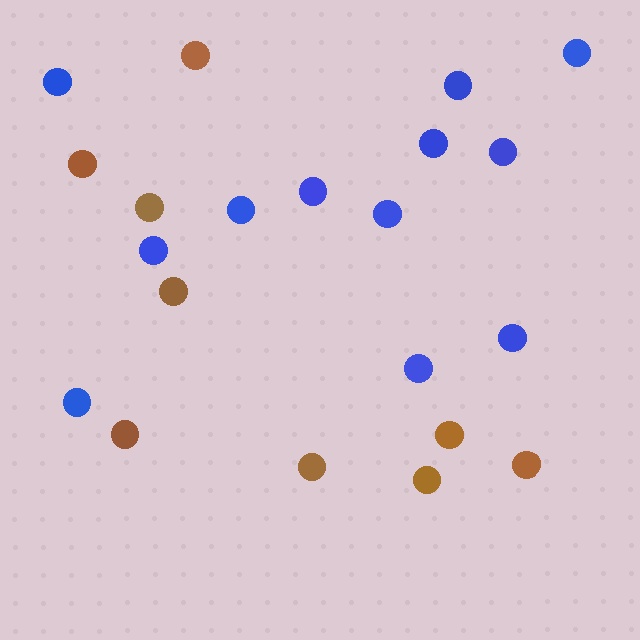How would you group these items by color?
There are 2 groups: one group of brown circles (9) and one group of blue circles (12).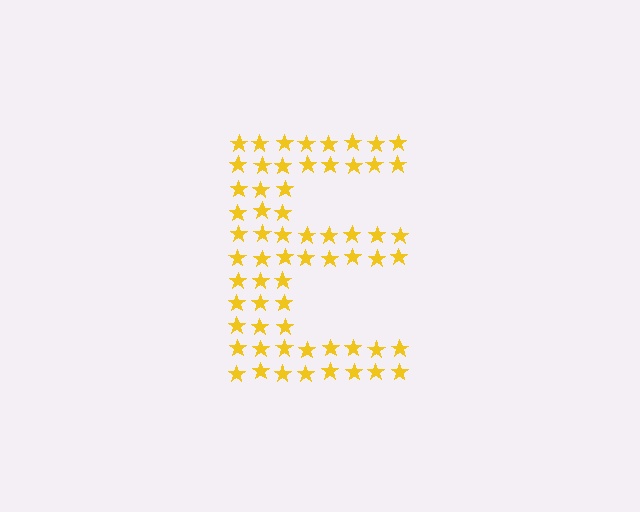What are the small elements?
The small elements are stars.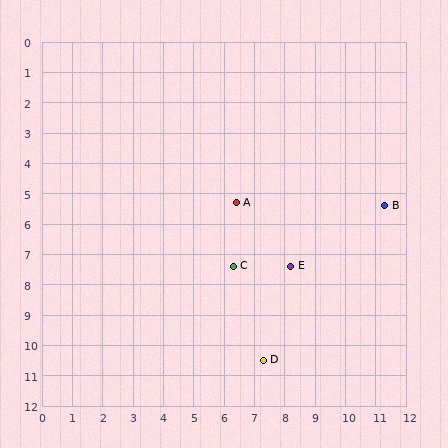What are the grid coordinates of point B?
Point B is at approximately (11.3, 5.4).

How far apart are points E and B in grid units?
Points E and B are about 3.7 grid units apart.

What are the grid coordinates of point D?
Point D is at approximately (7.3, 10.5).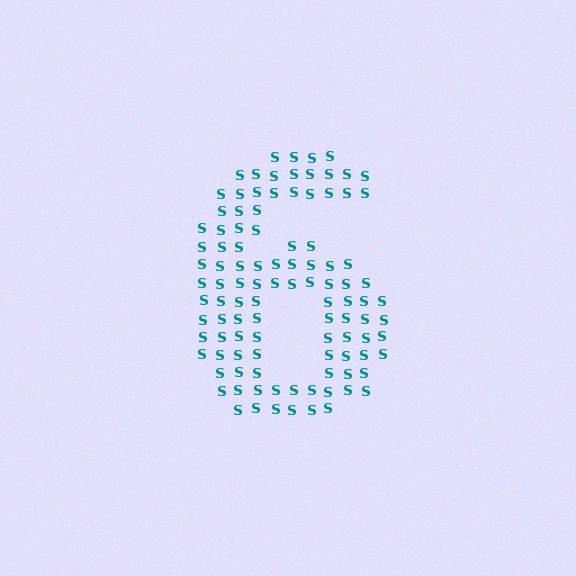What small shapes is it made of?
It is made of small letter S's.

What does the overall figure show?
The overall figure shows the digit 6.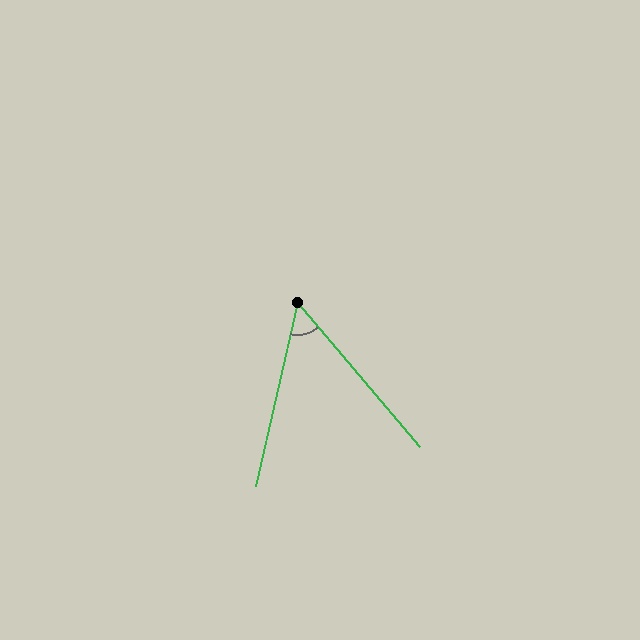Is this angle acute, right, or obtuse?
It is acute.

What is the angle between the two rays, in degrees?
Approximately 53 degrees.